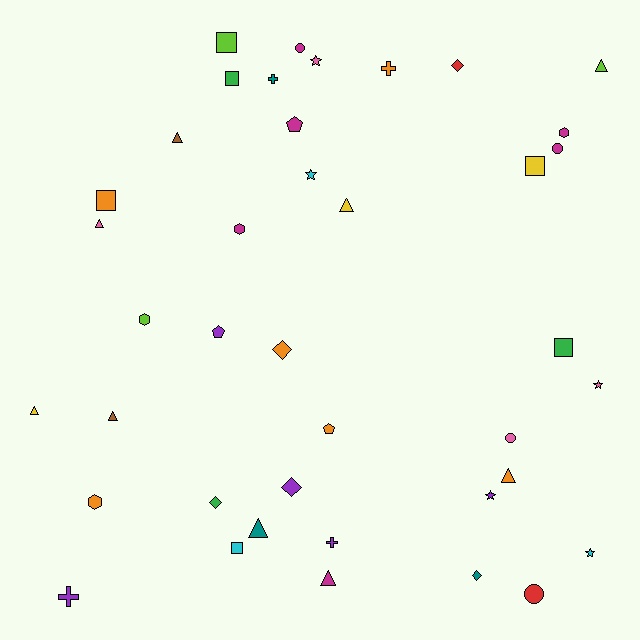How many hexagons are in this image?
There are 4 hexagons.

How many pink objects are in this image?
There are 4 pink objects.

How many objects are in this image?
There are 40 objects.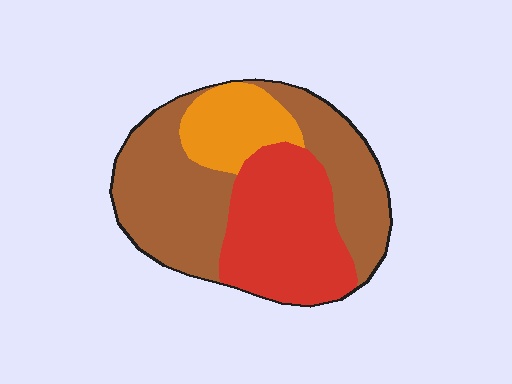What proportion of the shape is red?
Red covers roughly 35% of the shape.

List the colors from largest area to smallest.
From largest to smallest: brown, red, orange.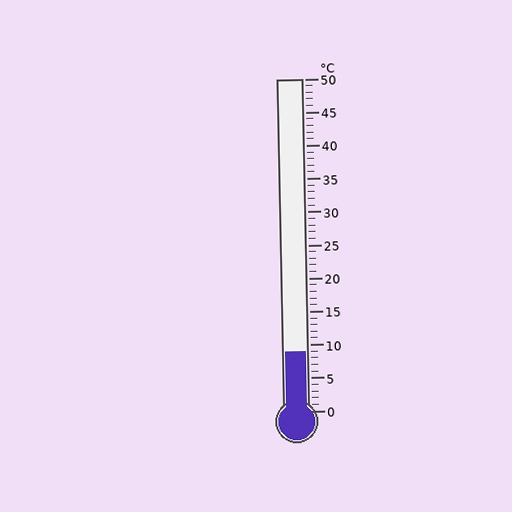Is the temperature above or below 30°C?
The temperature is below 30°C.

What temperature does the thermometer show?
The thermometer shows approximately 9°C.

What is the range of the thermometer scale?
The thermometer scale ranges from 0°C to 50°C.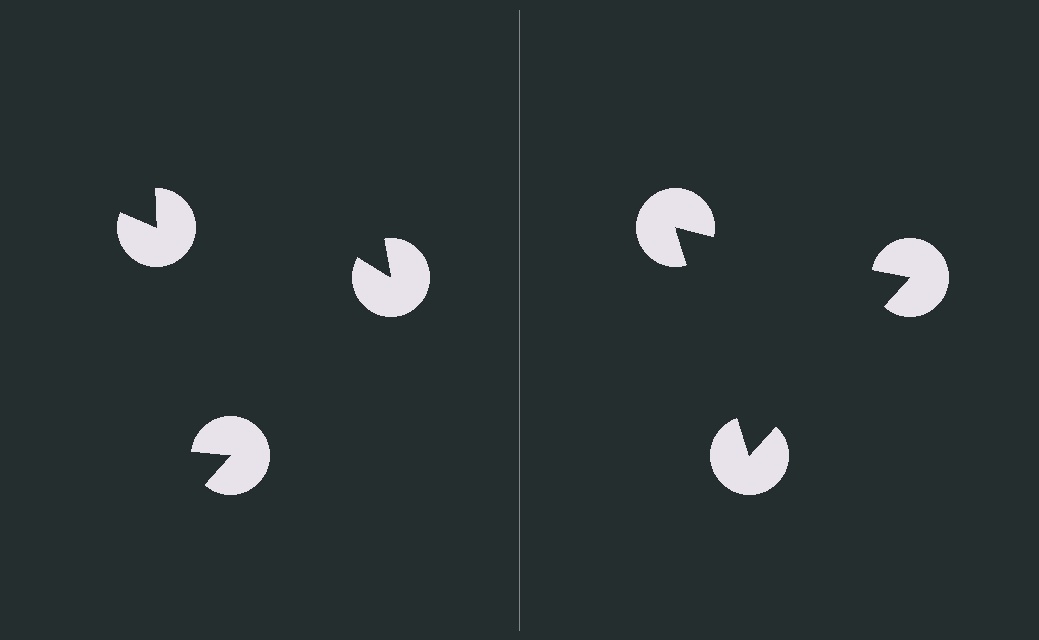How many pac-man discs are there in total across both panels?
6 — 3 on each side.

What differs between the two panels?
The pac-man discs are positioned identically on both sides; only the wedge orientations differ. On the right they align to a triangle; on the left they are misaligned.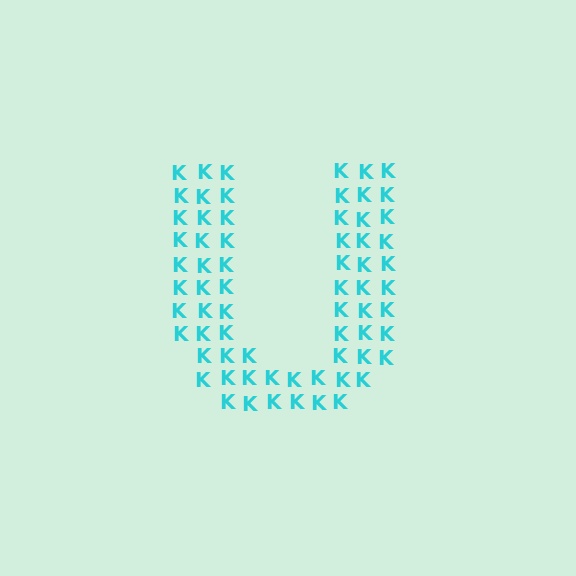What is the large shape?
The large shape is the letter U.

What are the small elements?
The small elements are letter K's.